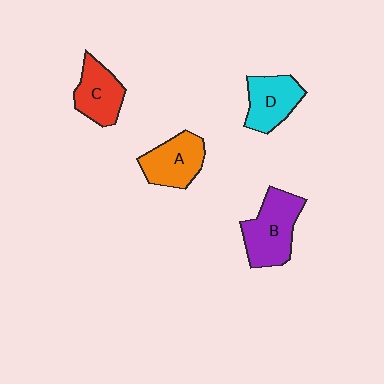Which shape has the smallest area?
Shape C (red).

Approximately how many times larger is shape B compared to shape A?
Approximately 1.2 times.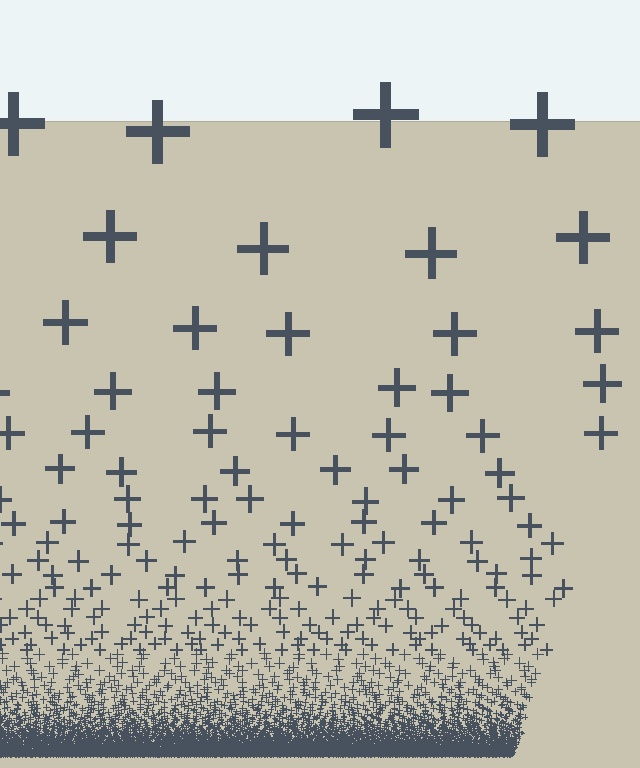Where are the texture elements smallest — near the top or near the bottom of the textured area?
Near the bottom.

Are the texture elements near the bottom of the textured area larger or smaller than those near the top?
Smaller. The gradient is inverted — elements near the bottom are smaller and denser.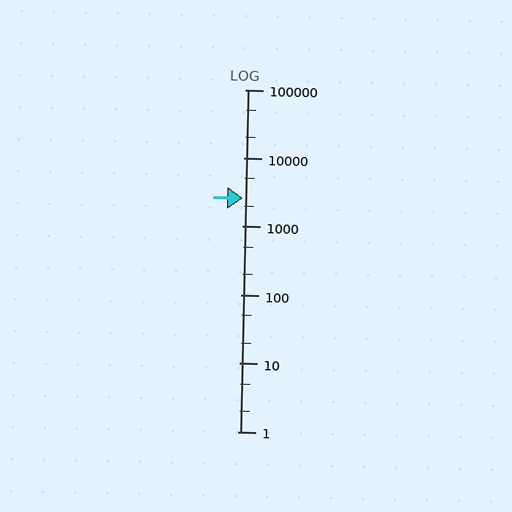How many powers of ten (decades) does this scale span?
The scale spans 5 decades, from 1 to 100000.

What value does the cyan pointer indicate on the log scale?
The pointer indicates approximately 2600.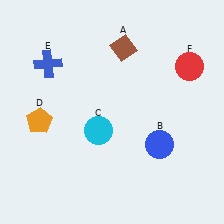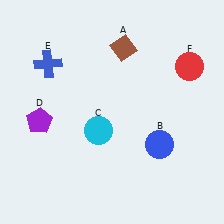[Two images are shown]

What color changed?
The pentagon (D) changed from orange in Image 1 to purple in Image 2.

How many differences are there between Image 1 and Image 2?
There is 1 difference between the two images.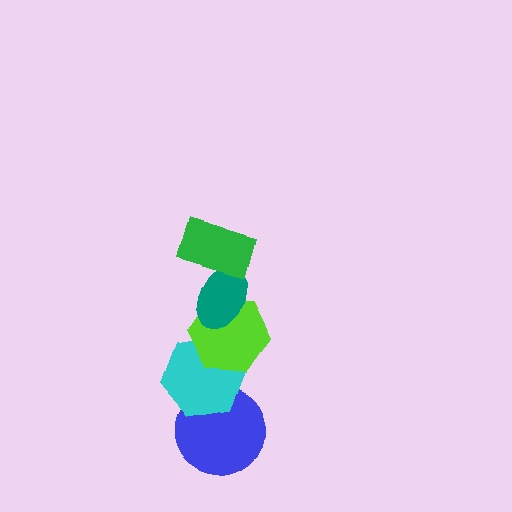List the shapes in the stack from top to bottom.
From top to bottom: the green rectangle, the teal ellipse, the lime hexagon, the cyan hexagon, the blue circle.